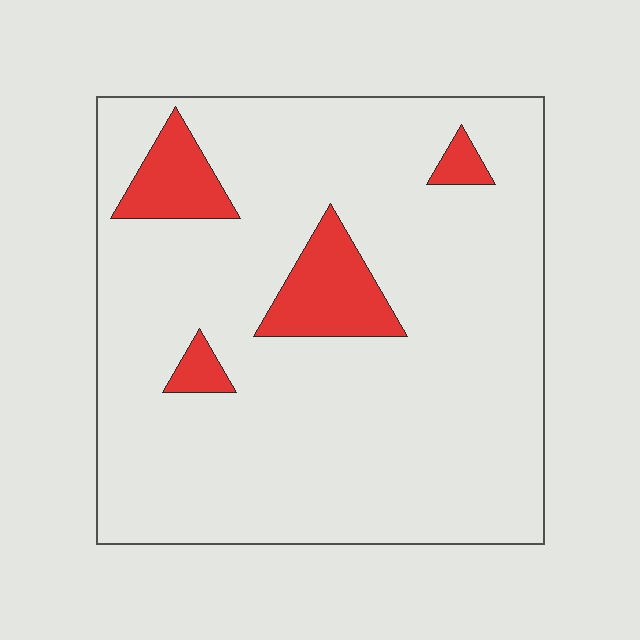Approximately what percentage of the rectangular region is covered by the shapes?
Approximately 10%.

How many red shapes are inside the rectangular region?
4.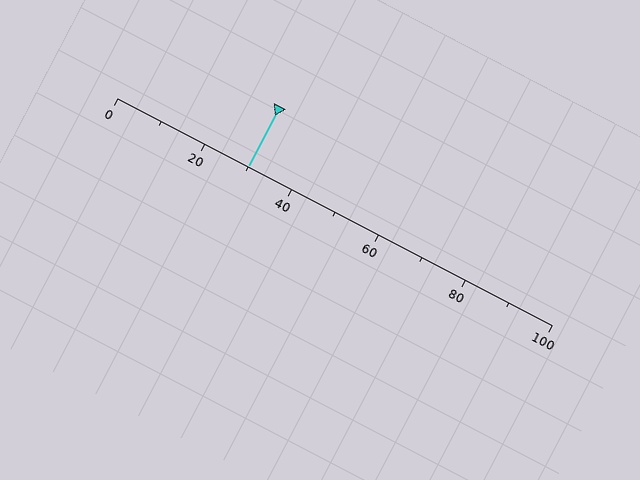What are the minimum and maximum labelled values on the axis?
The axis runs from 0 to 100.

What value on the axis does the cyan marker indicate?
The marker indicates approximately 30.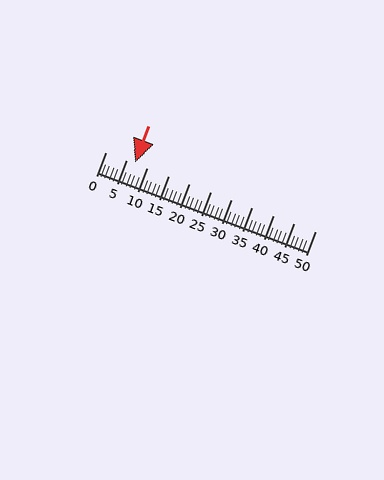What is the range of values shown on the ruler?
The ruler shows values from 0 to 50.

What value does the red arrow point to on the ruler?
The red arrow points to approximately 7.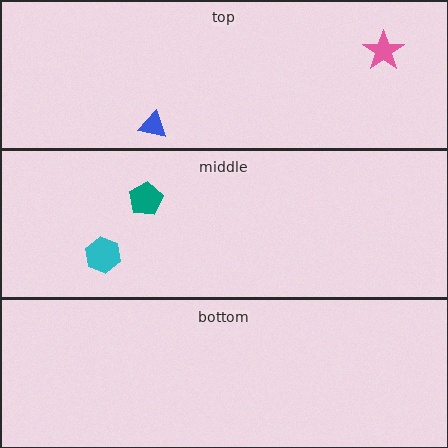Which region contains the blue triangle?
The top region.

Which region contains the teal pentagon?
The middle region.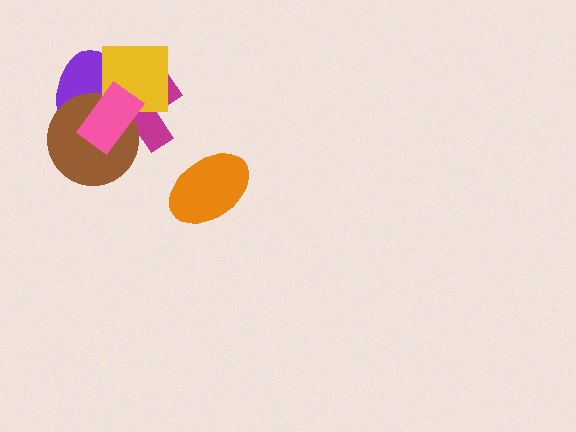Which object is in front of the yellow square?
The pink rectangle is in front of the yellow square.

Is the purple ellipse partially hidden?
Yes, it is partially covered by another shape.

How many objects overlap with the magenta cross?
4 objects overlap with the magenta cross.